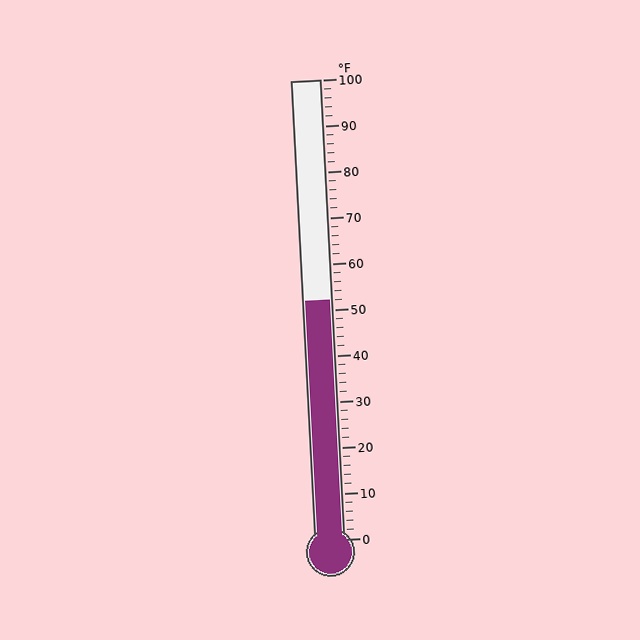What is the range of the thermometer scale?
The thermometer scale ranges from 0°F to 100°F.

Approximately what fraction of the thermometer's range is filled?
The thermometer is filled to approximately 50% of its range.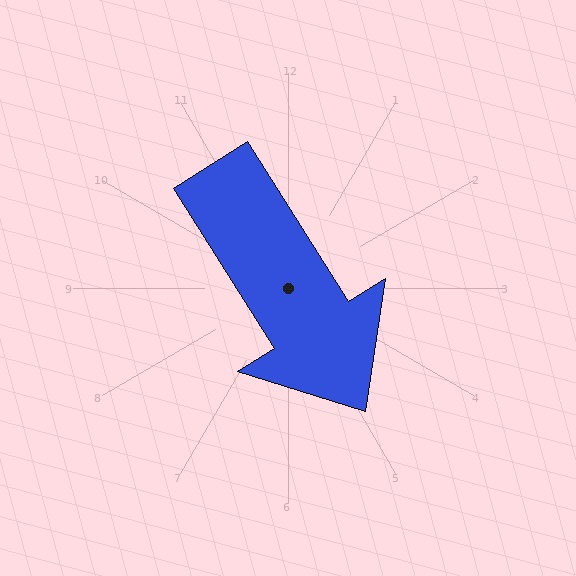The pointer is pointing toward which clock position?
Roughly 5 o'clock.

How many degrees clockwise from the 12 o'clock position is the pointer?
Approximately 148 degrees.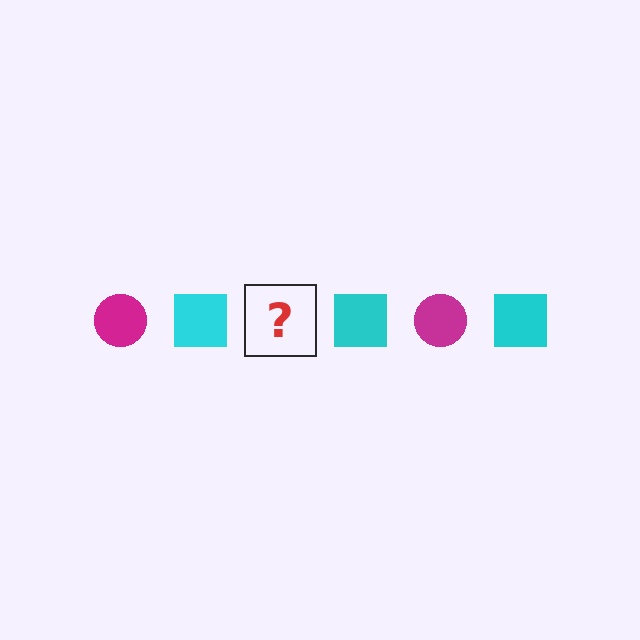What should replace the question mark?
The question mark should be replaced with a magenta circle.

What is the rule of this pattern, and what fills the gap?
The rule is that the pattern alternates between magenta circle and cyan square. The gap should be filled with a magenta circle.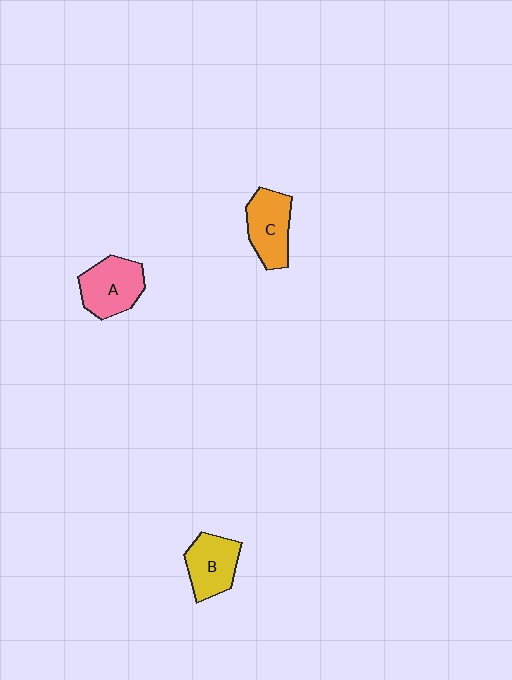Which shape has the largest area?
Shape A (pink).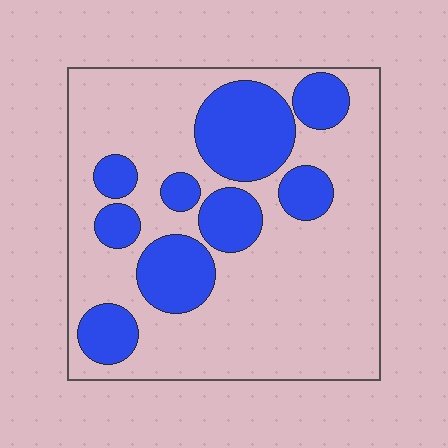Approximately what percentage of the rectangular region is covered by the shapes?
Approximately 30%.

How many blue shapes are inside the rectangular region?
9.